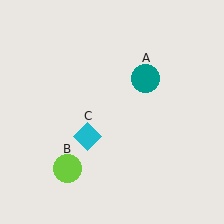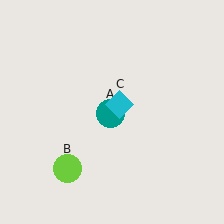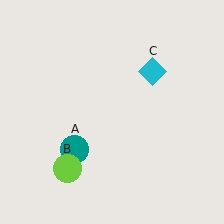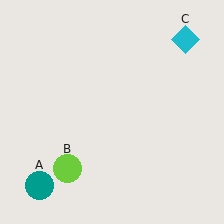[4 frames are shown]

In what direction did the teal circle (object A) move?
The teal circle (object A) moved down and to the left.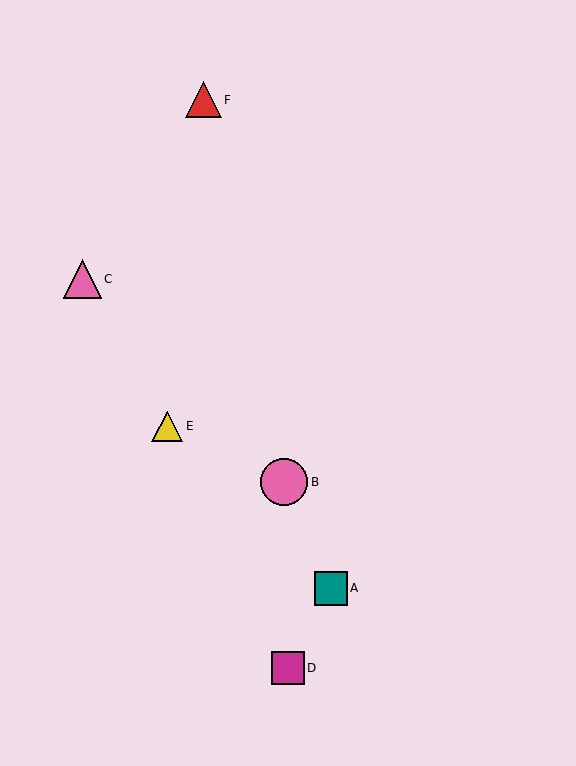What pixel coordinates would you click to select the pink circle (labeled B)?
Click at (284, 482) to select the pink circle B.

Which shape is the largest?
The pink circle (labeled B) is the largest.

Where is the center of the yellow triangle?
The center of the yellow triangle is at (167, 427).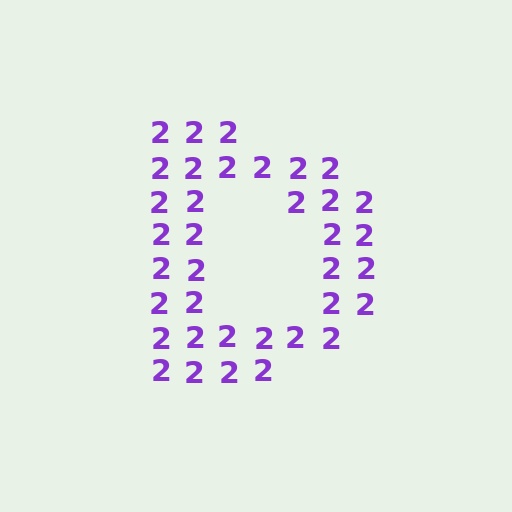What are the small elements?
The small elements are digit 2's.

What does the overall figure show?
The overall figure shows the letter D.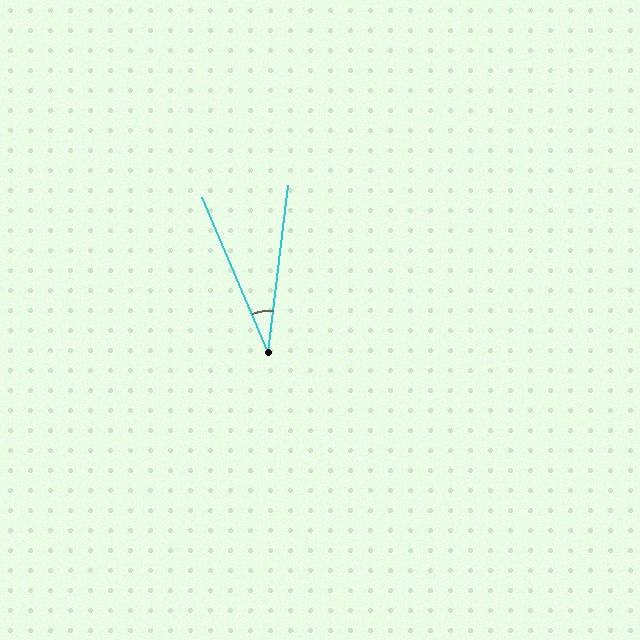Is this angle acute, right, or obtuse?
It is acute.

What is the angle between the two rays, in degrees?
Approximately 30 degrees.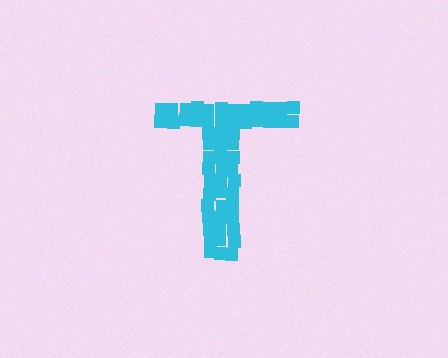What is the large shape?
The large shape is the letter T.